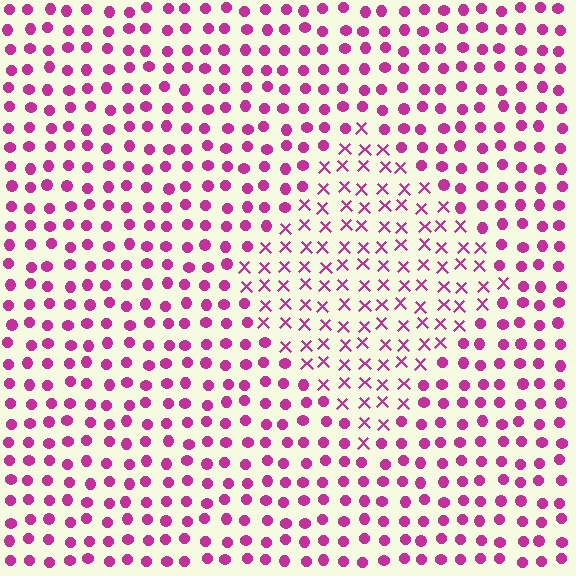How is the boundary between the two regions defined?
The boundary is defined by a change in element shape: X marks inside vs. circles outside. All elements share the same color and spacing.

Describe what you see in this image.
The image is filled with small magenta elements arranged in a uniform grid. A diamond-shaped region contains X marks, while the surrounding area contains circles. The boundary is defined purely by the change in element shape.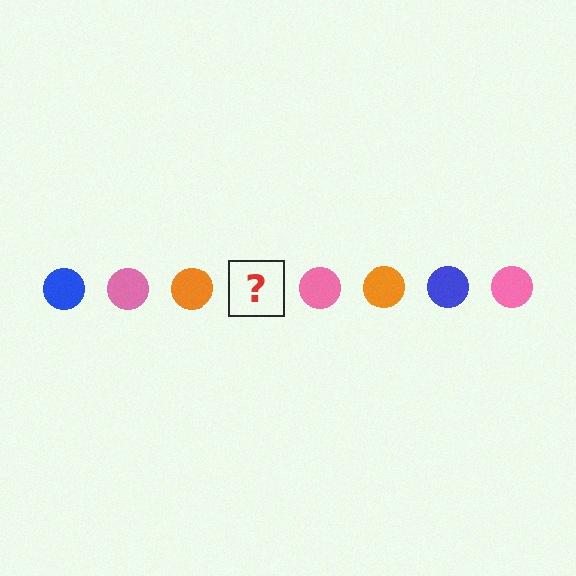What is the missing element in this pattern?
The missing element is a blue circle.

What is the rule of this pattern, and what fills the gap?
The rule is that the pattern cycles through blue, pink, orange circles. The gap should be filled with a blue circle.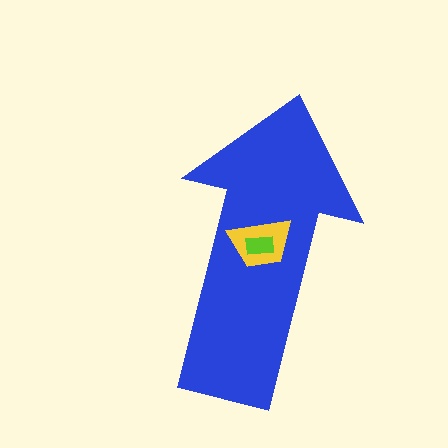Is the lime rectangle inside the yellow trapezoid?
Yes.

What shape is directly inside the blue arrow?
The yellow trapezoid.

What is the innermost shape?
The lime rectangle.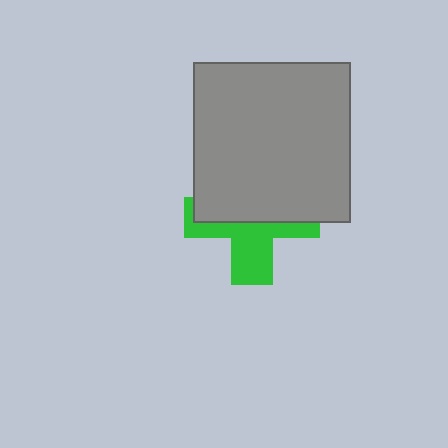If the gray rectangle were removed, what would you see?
You would see the complete green cross.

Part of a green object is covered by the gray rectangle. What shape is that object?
It is a cross.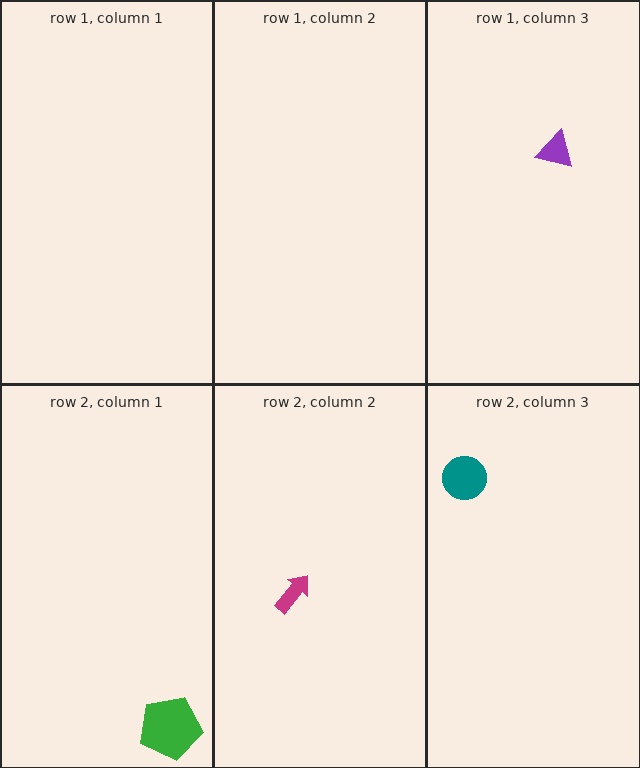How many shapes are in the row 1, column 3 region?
1.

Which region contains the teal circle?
The row 2, column 3 region.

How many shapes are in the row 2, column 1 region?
1.